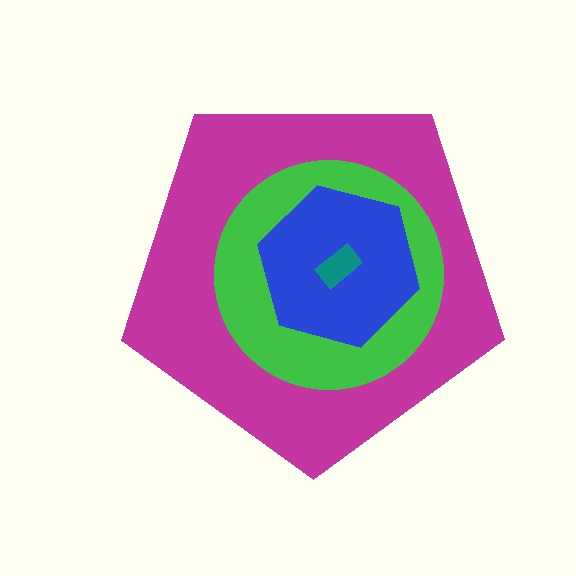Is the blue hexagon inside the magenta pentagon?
Yes.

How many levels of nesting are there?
4.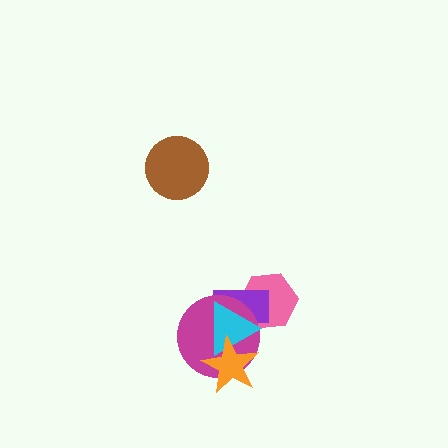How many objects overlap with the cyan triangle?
4 objects overlap with the cyan triangle.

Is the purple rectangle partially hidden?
Yes, it is partially covered by another shape.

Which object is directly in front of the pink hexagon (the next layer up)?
The purple rectangle is directly in front of the pink hexagon.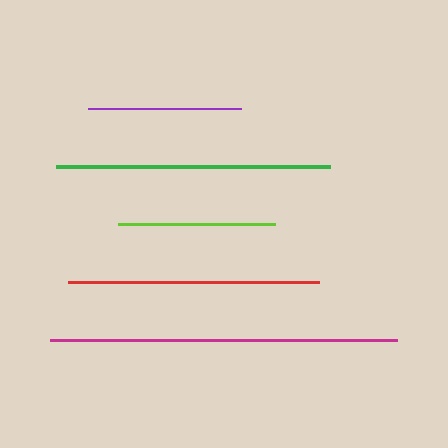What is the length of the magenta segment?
The magenta segment is approximately 347 pixels long.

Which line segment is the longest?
The magenta line is the longest at approximately 347 pixels.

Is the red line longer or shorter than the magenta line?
The magenta line is longer than the red line.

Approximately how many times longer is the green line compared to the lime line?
The green line is approximately 1.8 times the length of the lime line.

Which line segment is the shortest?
The purple line is the shortest at approximately 154 pixels.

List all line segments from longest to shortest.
From longest to shortest: magenta, green, red, lime, purple.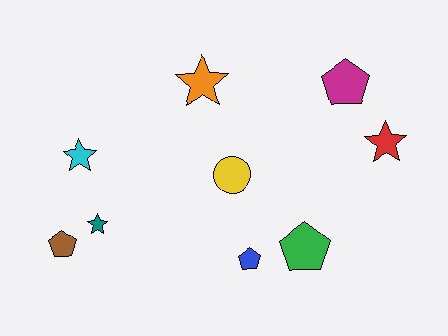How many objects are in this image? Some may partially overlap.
There are 9 objects.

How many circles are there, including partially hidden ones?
There is 1 circle.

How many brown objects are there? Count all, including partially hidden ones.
There is 1 brown object.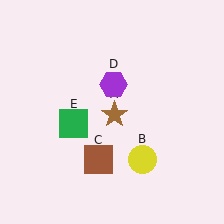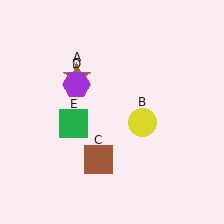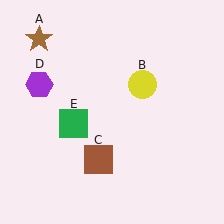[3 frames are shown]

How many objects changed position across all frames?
3 objects changed position: brown star (object A), yellow circle (object B), purple hexagon (object D).